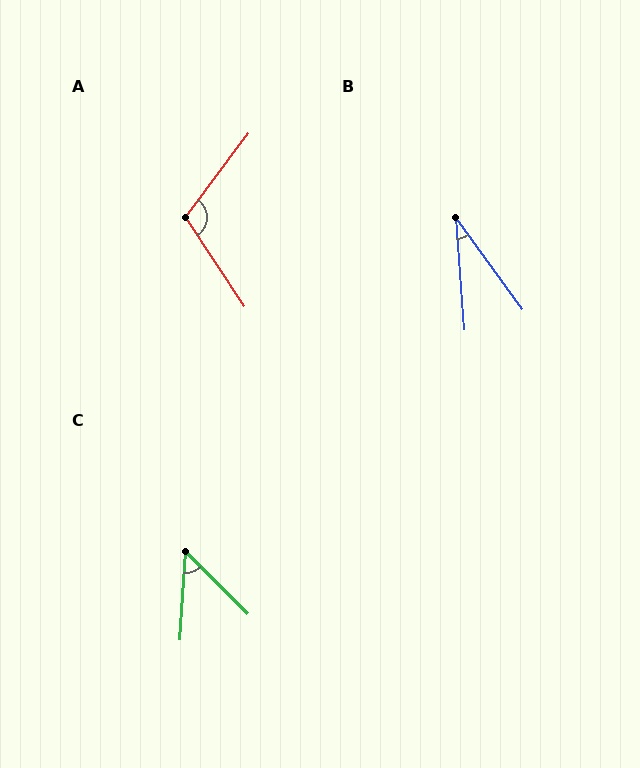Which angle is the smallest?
B, at approximately 31 degrees.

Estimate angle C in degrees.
Approximately 49 degrees.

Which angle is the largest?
A, at approximately 110 degrees.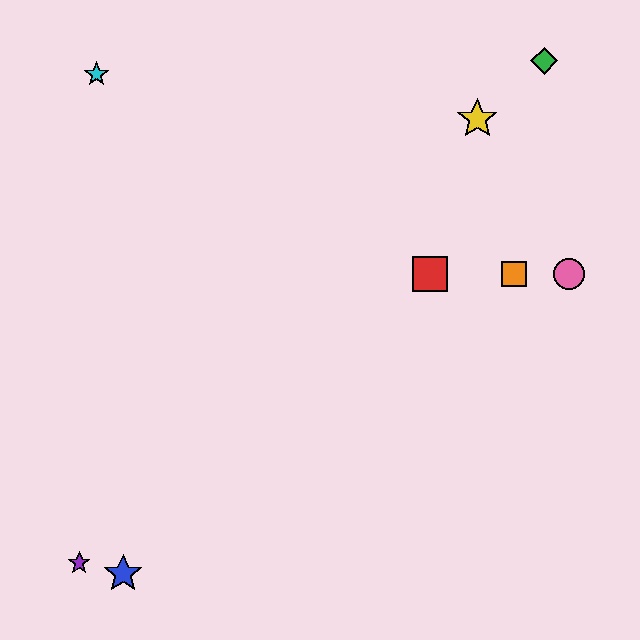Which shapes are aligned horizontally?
The red square, the orange square, the pink circle are aligned horizontally.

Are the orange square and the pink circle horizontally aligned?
Yes, both are at y≈274.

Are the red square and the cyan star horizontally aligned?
No, the red square is at y≈274 and the cyan star is at y≈74.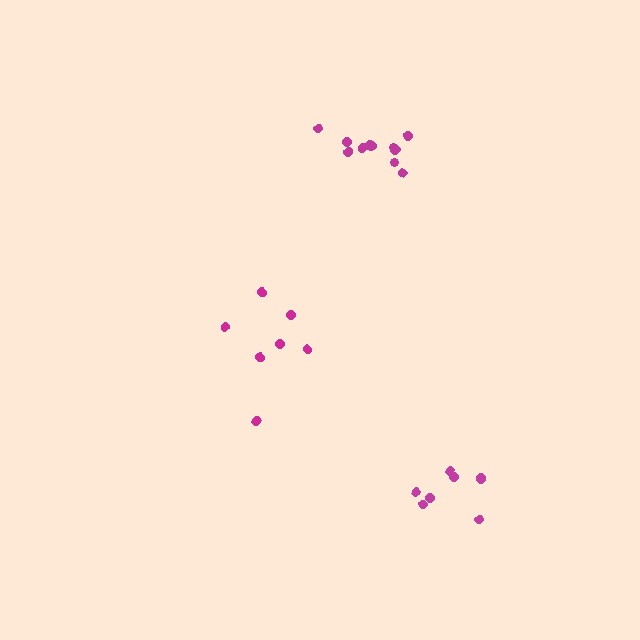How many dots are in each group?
Group 1: 11 dots, Group 2: 7 dots, Group 3: 8 dots (26 total).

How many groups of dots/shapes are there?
There are 3 groups.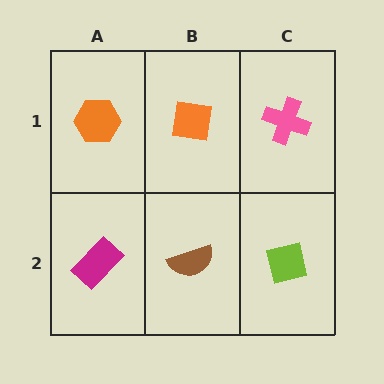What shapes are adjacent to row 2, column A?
An orange hexagon (row 1, column A), a brown semicircle (row 2, column B).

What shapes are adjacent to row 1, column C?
A lime square (row 2, column C), an orange square (row 1, column B).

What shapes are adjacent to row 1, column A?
A magenta rectangle (row 2, column A), an orange square (row 1, column B).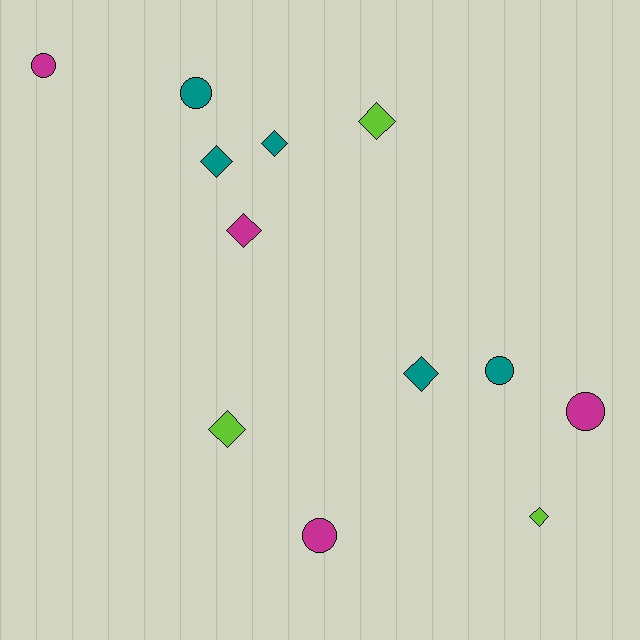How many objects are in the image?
There are 12 objects.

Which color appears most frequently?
Teal, with 5 objects.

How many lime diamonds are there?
There are 3 lime diamonds.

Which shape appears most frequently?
Diamond, with 7 objects.